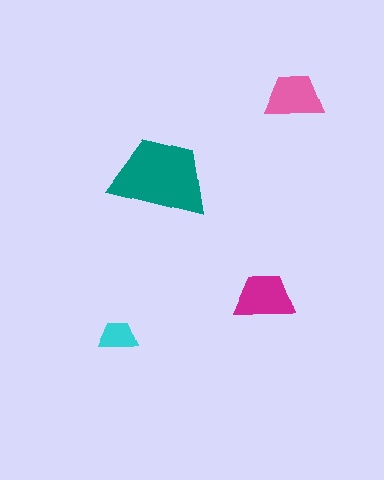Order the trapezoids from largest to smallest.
the teal one, the magenta one, the pink one, the cyan one.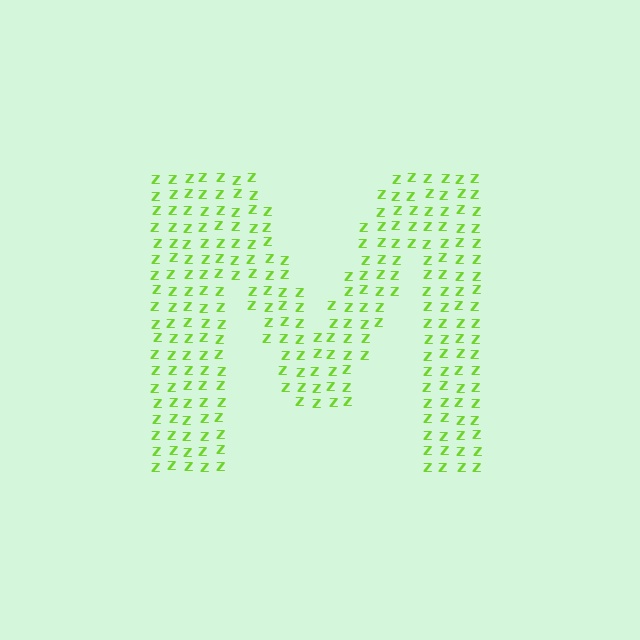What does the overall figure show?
The overall figure shows the letter M.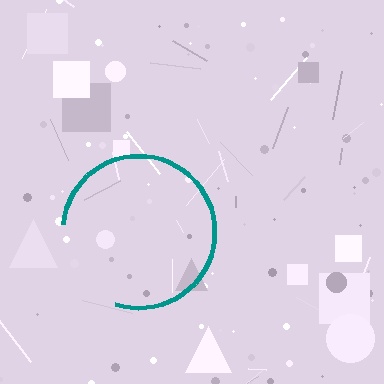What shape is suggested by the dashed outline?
The dashed outline suggests a circle.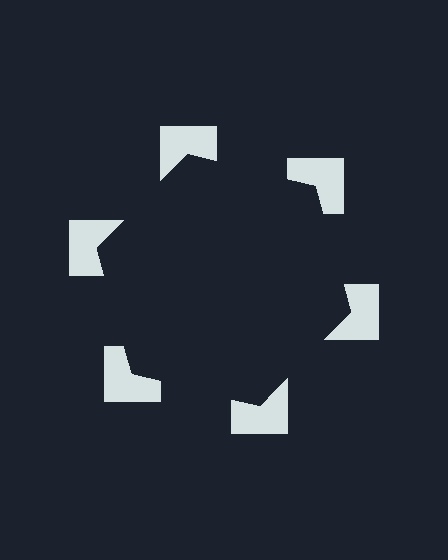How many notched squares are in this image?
There are 6 — one at each vertex of the illusory hexagon.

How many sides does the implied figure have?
6 sides.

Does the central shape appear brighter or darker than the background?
It typically appears slightly darker than the background, even though no actual brightness change is drawn.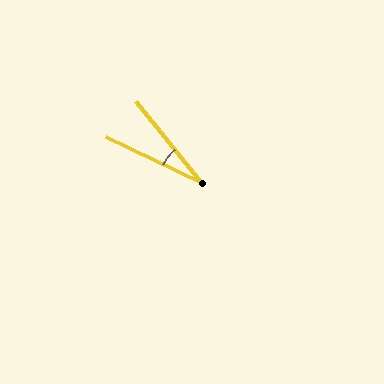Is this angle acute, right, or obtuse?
It is acute.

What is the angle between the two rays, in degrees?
Approximately 26 degrees.